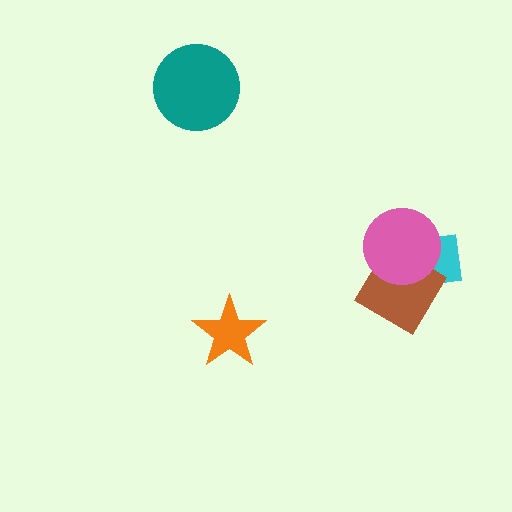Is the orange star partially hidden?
No, no other shape covers it.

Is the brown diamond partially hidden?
Yes, it is partially covered by another shape.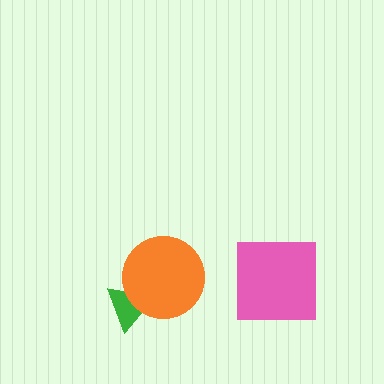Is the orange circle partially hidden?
No, no other shape covers it.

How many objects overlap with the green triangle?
1 object overlaps with the green triangle.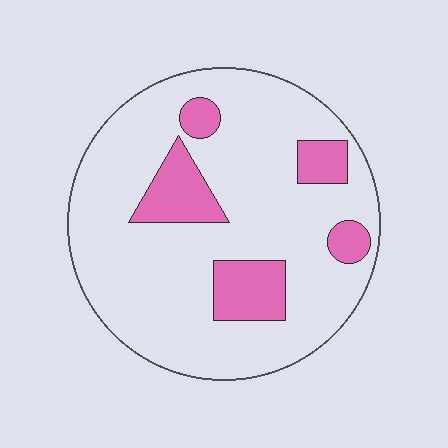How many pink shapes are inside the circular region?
5.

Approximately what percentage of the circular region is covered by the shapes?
Approximately 20%.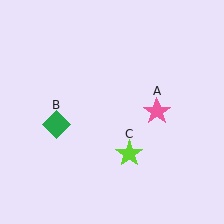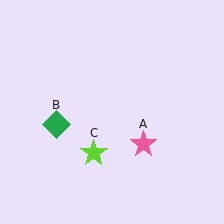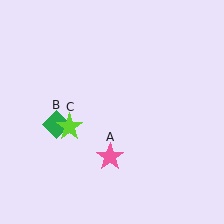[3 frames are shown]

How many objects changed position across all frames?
2 objects changed position: pink star (object A), lime star (object C).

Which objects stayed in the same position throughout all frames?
Green diamond (object B) remained stationary.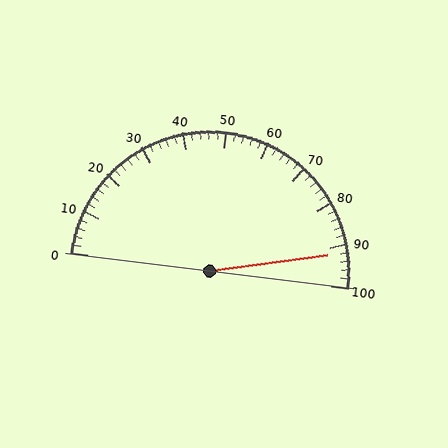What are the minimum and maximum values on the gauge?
The gauge ranges from 0 to 100.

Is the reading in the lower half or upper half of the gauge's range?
The reading is in the upper half of the range (0 to 100).